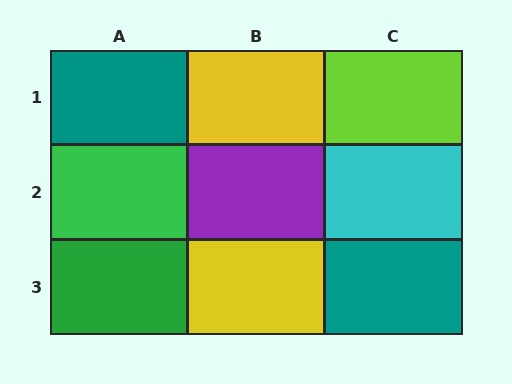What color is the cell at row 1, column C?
Lime.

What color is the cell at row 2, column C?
Cyan.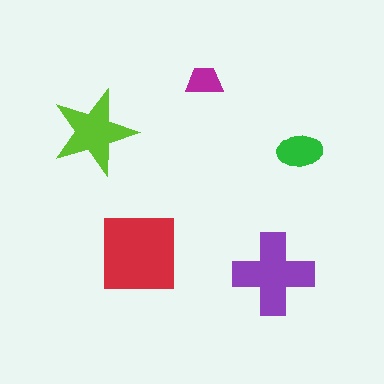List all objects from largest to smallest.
The red square, the purple cross, the lime star, the green ellipse, the magenta trapezoid.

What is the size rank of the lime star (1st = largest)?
3rd.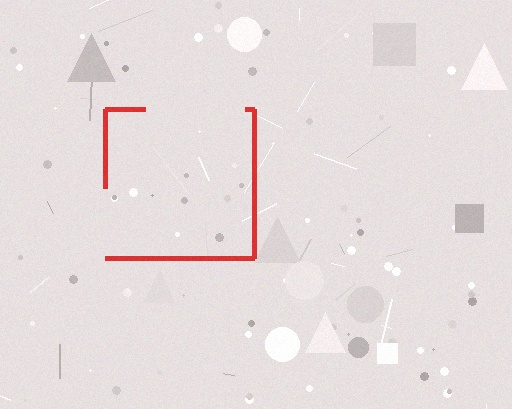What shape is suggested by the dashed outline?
The dashed outline suggests a square.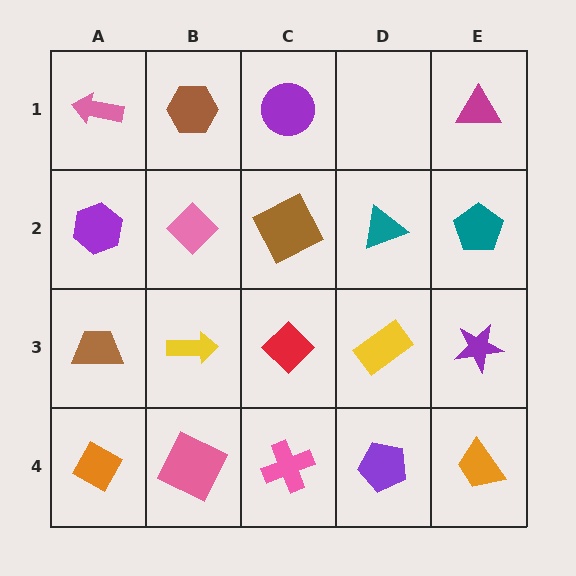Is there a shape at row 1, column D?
No, that cell is empty.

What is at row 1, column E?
A magenta triangle.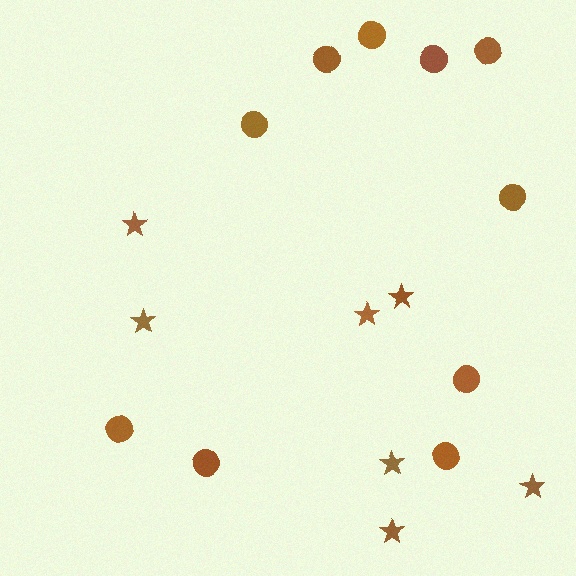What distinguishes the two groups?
There are 2 groups: one group of stars (7) and one group of circles (10).